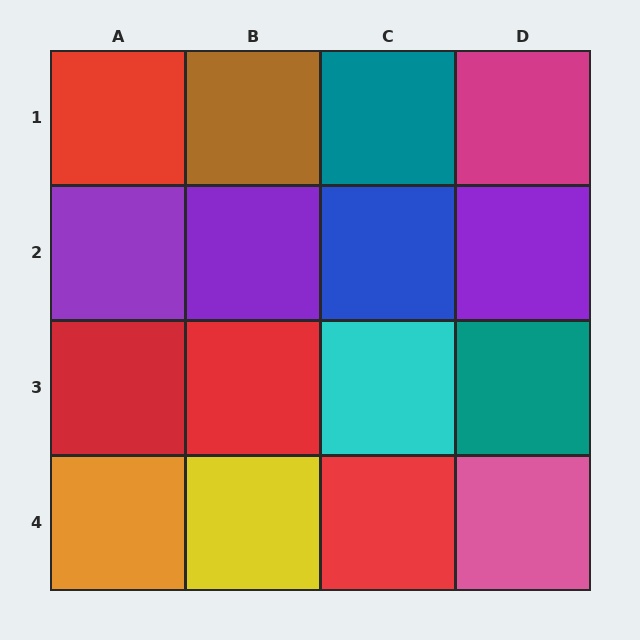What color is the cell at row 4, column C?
Red.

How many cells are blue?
1 cell is blue.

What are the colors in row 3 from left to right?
Red, red, cyan, teal.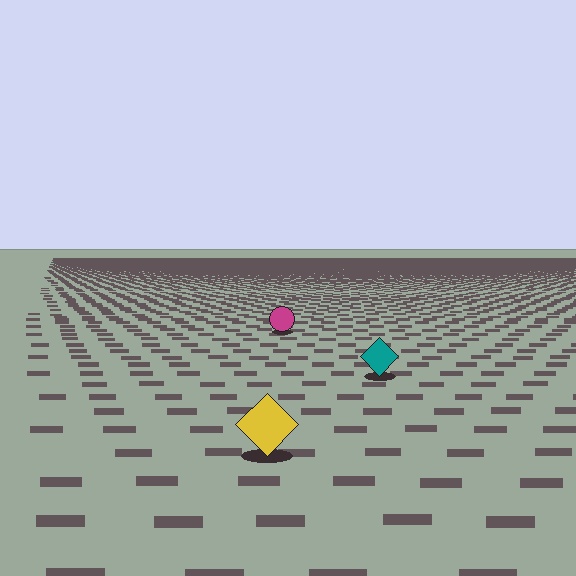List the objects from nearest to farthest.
From nearest to farthest: the yellow diamond, the teal diamond, the magenta circle.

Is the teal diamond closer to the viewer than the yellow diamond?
No. The yellow diamond is closer — you can tell from the texture gradient: the ground texture is coarser near it.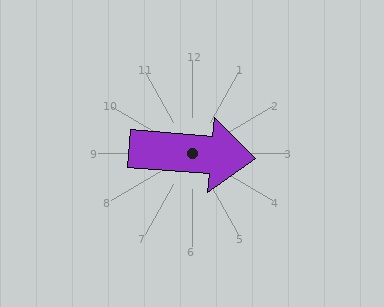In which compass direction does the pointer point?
East.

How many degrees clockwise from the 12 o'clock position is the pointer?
Approximately 95 degrees.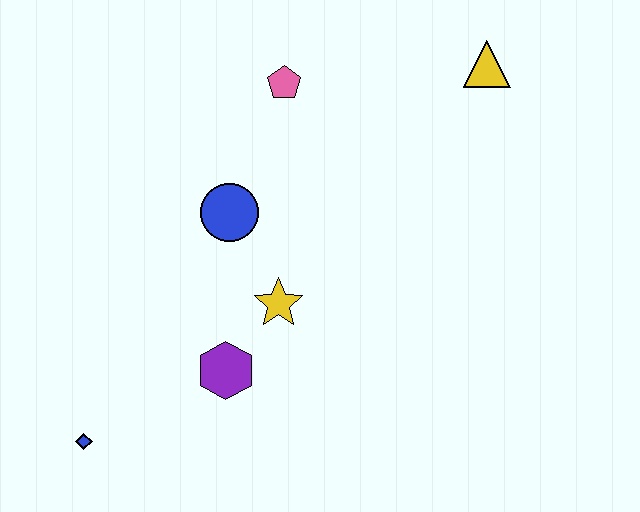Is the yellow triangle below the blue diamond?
No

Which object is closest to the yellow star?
The purple hexagon is closest to the yellow star.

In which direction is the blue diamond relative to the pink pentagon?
The blue diamond is below the pink pentagon.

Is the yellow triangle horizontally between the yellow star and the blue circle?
No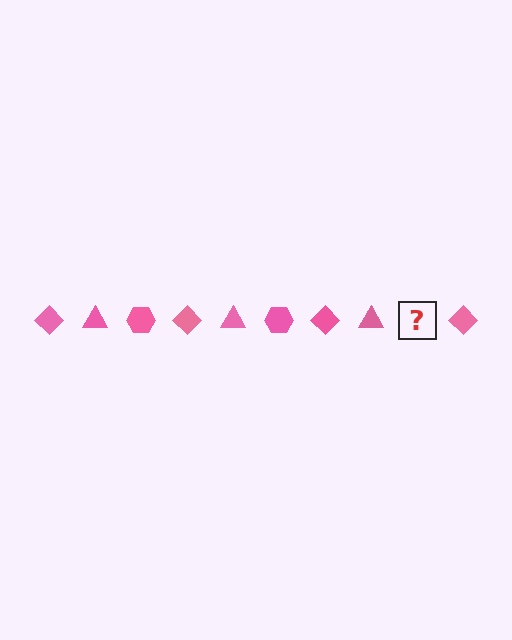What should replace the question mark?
The question mark should be replaced with a pink hexagon.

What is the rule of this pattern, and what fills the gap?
The rule is that the pattern cycles through diamond, triangle, hexagon shapes in pink. The gap should be filled with a pink hexagon.